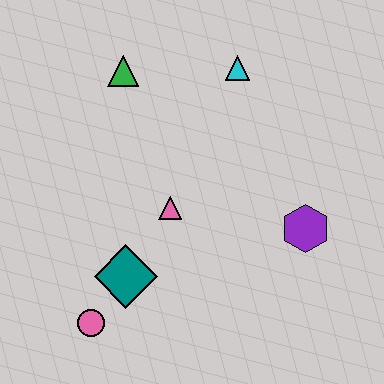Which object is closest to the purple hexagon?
The pink triangle is closest to the purple hexagon.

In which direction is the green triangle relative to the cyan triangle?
The green triangle is to the left of the cyan triangle.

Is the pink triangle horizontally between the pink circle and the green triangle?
No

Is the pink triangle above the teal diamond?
Yes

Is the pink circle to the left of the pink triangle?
Yes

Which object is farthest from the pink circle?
The cyan triangle is farthest from the pink circle.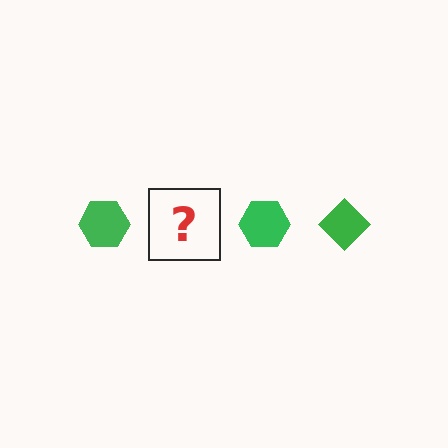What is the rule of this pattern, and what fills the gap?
The rule is that the pattern cycles through hexagon, diamond shapes in green. The gap should be filled with a green diamond.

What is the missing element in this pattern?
The missing element is a green diamond.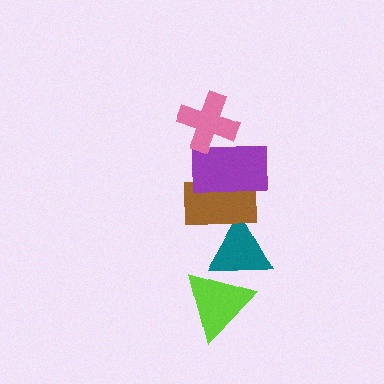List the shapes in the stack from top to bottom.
From top to bottom: the pink cross, the purple rectangle, the brown rectangle, the teal triangle, the lime triangle.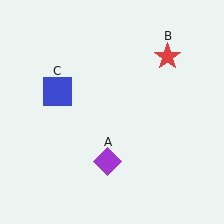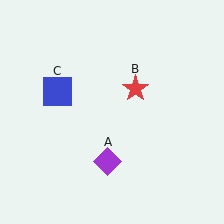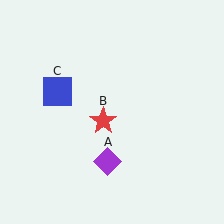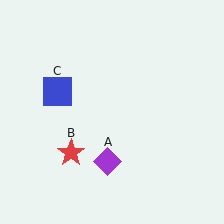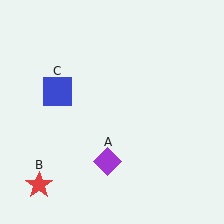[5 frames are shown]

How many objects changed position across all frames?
1 object changed position: red star (object B).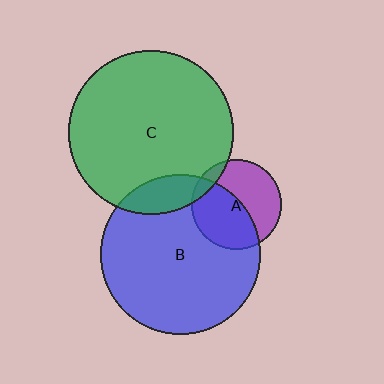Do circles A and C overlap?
Yes.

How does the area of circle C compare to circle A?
Approximately 3.4 times.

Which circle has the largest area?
Circle C (green).